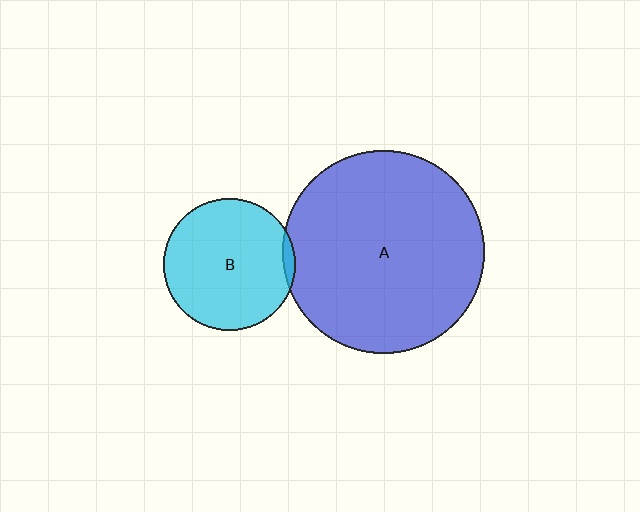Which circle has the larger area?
Circle A (blue).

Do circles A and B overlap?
Yes.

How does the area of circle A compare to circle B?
Approximately 2.3 times.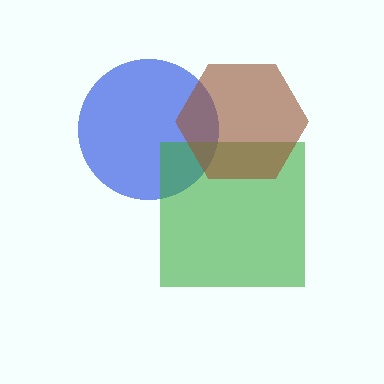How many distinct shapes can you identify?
There are 3 distinct shapes: a blue circle, a green square, a brown hexagon.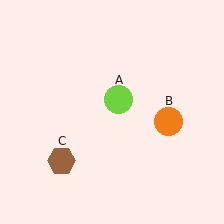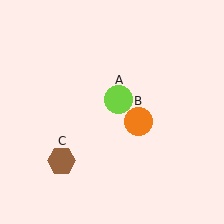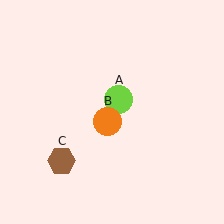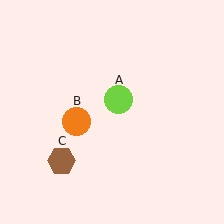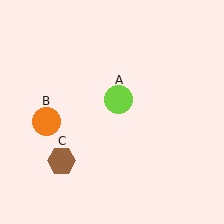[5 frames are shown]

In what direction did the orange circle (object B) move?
The orange circle (object B) moved left.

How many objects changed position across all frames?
1 object changed position: orange circle (object B).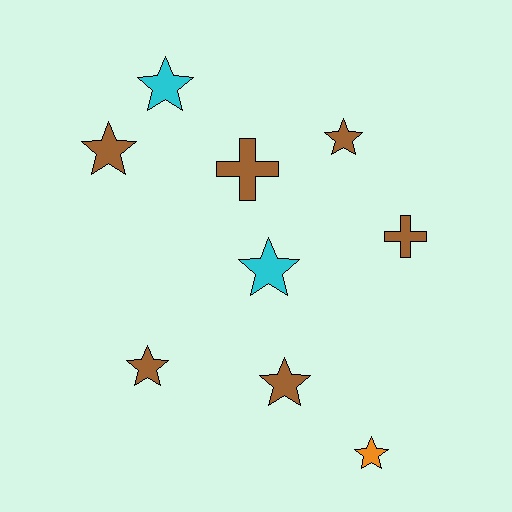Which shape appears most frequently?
Star, with 7 objects.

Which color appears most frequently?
Brown, with 6 objects.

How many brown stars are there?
There are 4 brown stars.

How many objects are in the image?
There are 9 objects.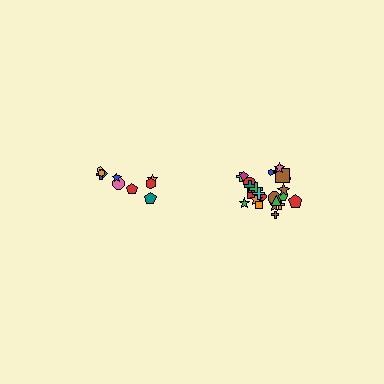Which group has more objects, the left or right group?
The right group.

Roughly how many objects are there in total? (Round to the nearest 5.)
Roughly 35 objects in total.